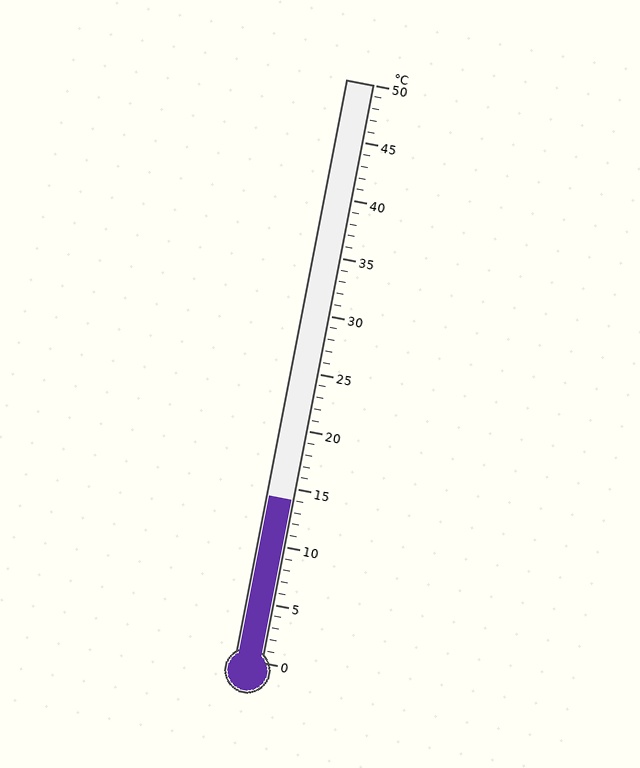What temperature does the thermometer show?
The thermometer shows approximately 14°C.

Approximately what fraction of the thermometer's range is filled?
The thermometer is filled to approximately 30% of its range.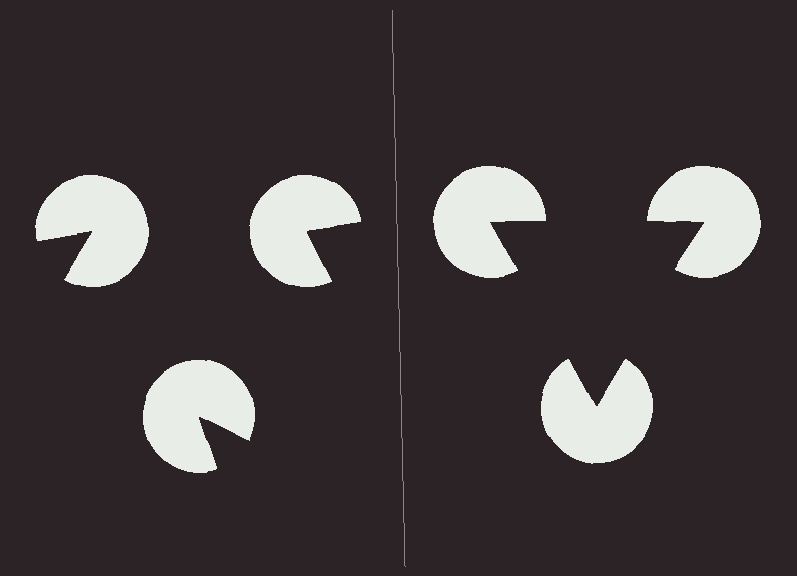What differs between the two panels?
The pac-man discs are positioned identically on both sides; only the wedge orientations differ. On the right they align to a triangle; on the left they are misaligned.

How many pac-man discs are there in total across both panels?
6 — 3 on each side.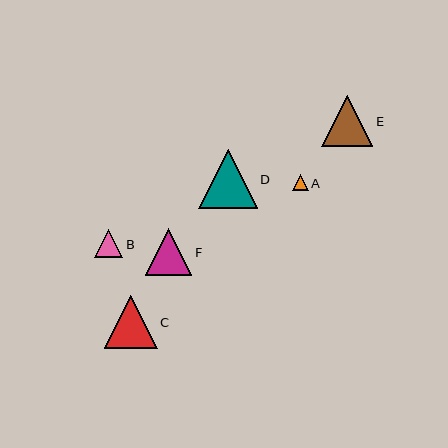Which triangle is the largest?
Triangle D is the largest with a size of approximately 59 pixels.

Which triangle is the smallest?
Triangle A is the smallest with a size of approximately 16 pixels.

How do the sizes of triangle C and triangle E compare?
Triangle C and triangle E are approximately the same size.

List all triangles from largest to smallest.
From largest to smallest: D, C, E, F, B, A.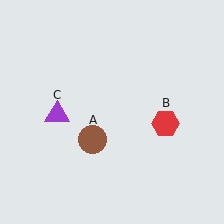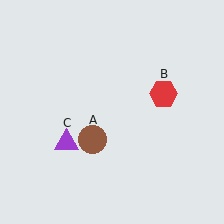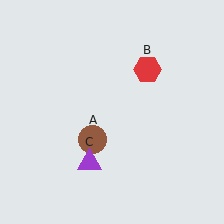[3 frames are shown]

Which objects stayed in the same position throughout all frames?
Brown circle (object A) remained stationary.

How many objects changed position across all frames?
2 objects changed position: red hexagon (object B), purple triangle (object C).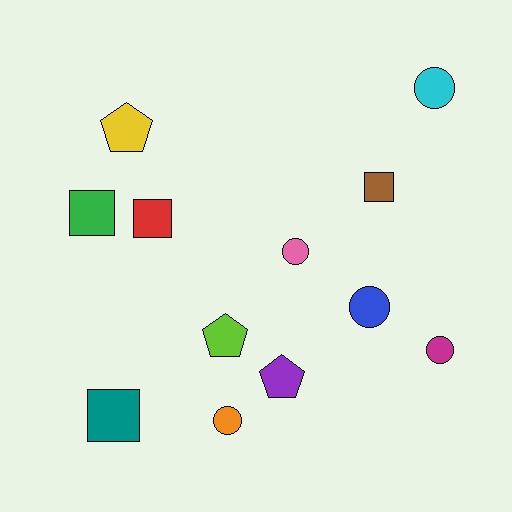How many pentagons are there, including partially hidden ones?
There are 3 pentagons.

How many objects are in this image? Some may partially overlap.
There are 12 objects.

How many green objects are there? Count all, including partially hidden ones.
There is 1 green object.